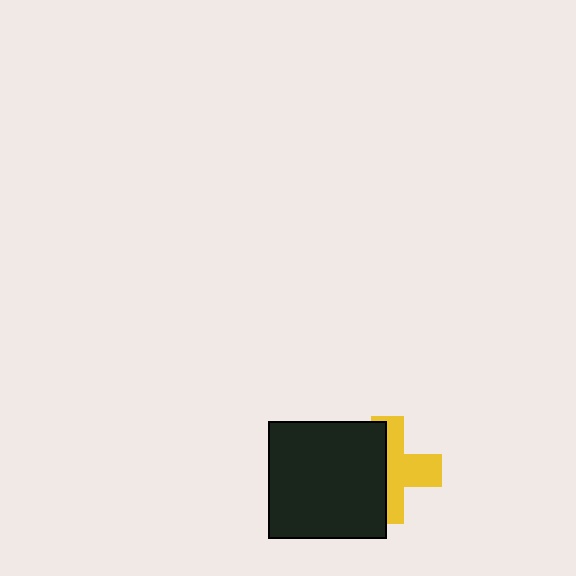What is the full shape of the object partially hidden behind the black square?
The partially hidden object is a yellow cross.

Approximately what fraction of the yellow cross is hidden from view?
Roughly 48% of the yellow cross is hidden behind the black square.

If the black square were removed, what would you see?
You would see the complete yellow cross.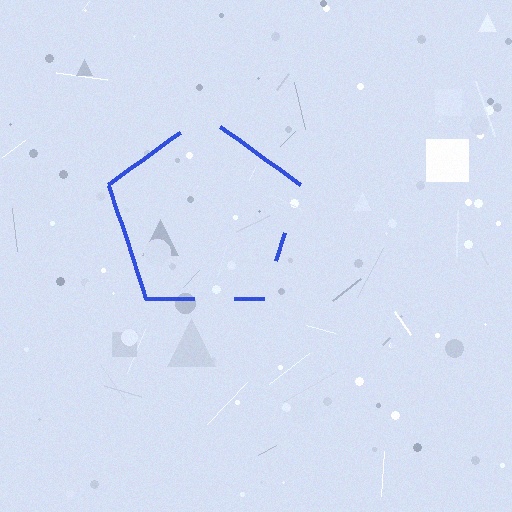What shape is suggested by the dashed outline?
The dashed outline suggests a pentagon.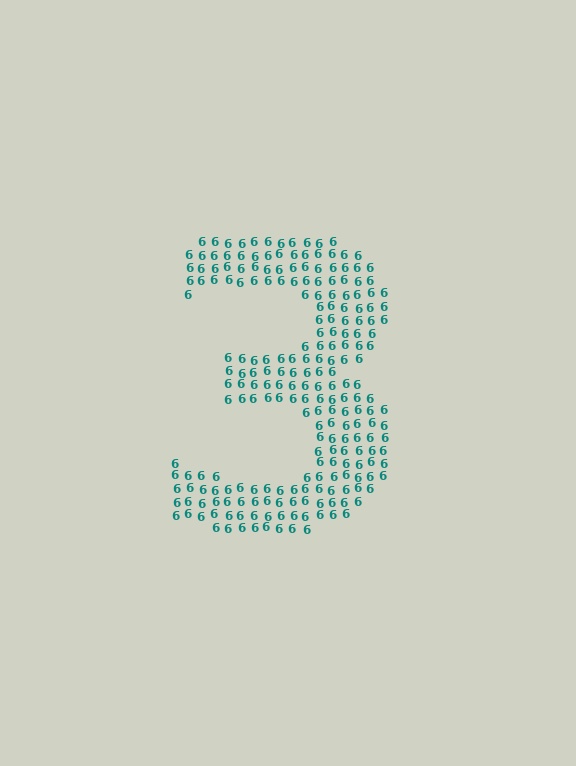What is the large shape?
The large shape is the digit 3.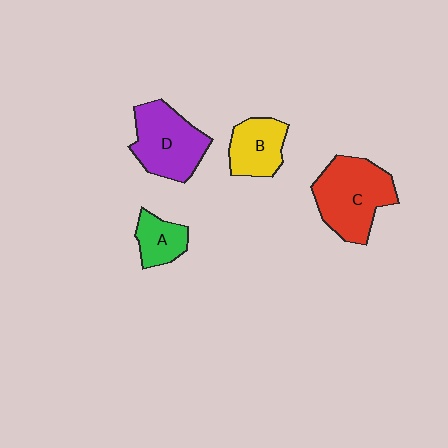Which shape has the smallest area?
Shape A (green).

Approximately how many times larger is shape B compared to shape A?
Approximately 1.3 times.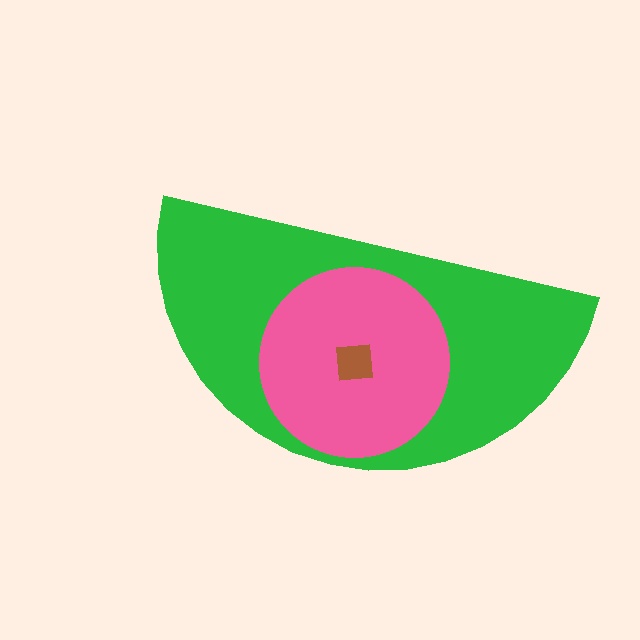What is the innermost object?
The brown square.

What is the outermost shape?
The green semicircle.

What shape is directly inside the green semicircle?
The pink circle.